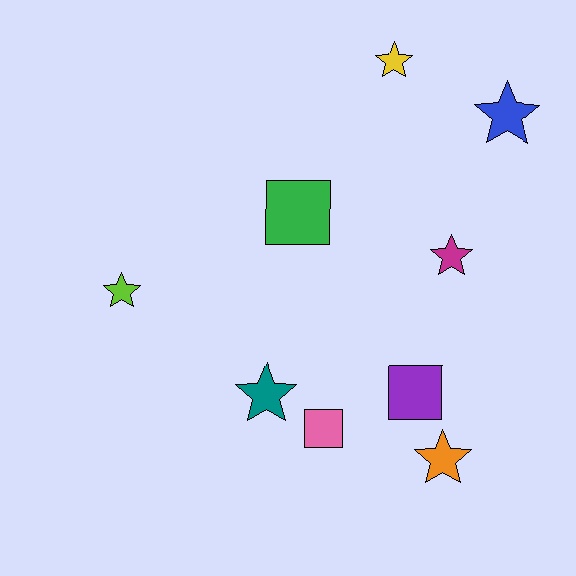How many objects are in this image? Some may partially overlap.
There are 9 objects.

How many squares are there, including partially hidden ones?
There are 3 squares.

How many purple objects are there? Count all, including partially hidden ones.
There is 1 purple object.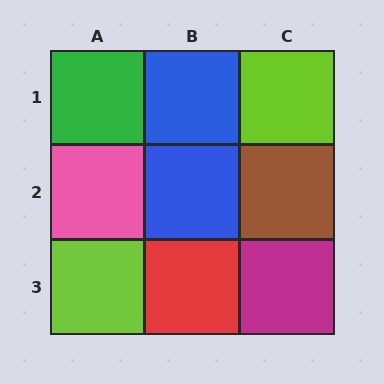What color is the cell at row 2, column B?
Blue.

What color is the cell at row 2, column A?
Pink.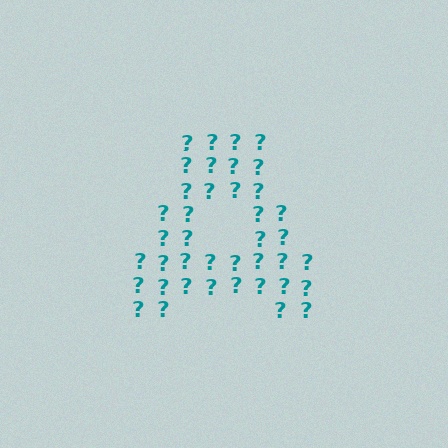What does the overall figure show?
The overall figure shows the letter A.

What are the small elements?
The small elements are question marks.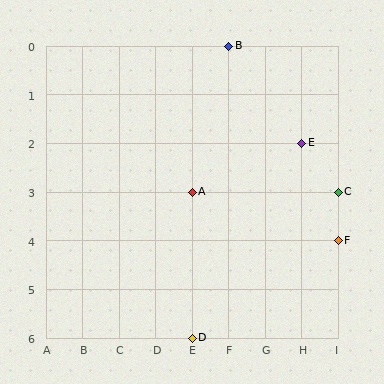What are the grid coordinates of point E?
Point E is at grid coordinates (H, 2).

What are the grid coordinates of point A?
Point A is at grid coordinates (E, 3).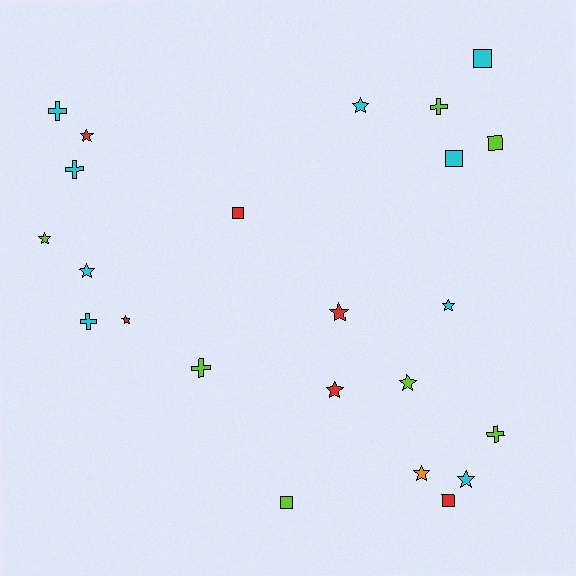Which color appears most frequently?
Cyan, with 9 objects.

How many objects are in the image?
There are 23 objects.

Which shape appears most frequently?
Star, with 11 objects.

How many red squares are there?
There are 2 red squares.